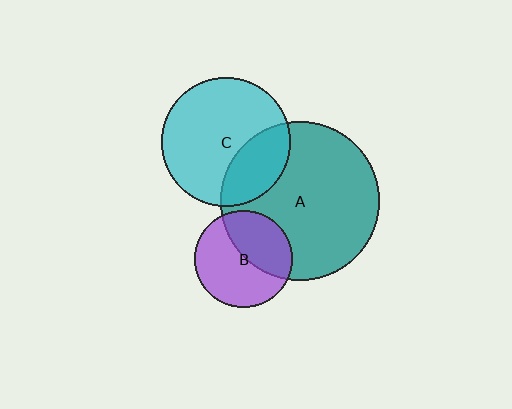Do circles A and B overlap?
Yes.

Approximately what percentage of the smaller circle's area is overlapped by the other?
Approximately 40%.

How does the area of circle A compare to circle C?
Approximately 1.5 times.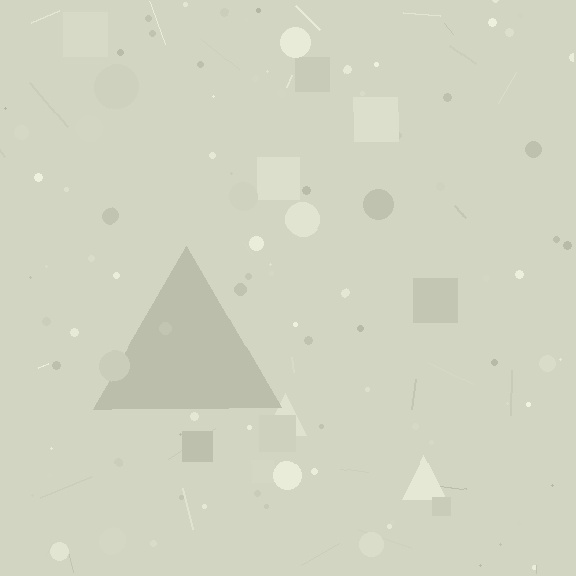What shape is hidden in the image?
A triangle is hidden in the image.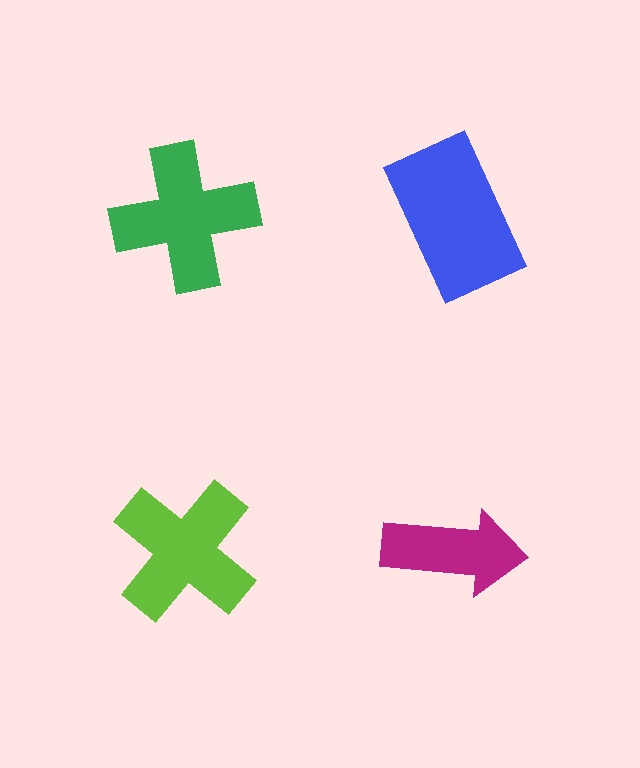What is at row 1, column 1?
A green cross.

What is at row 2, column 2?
A magenta arrow.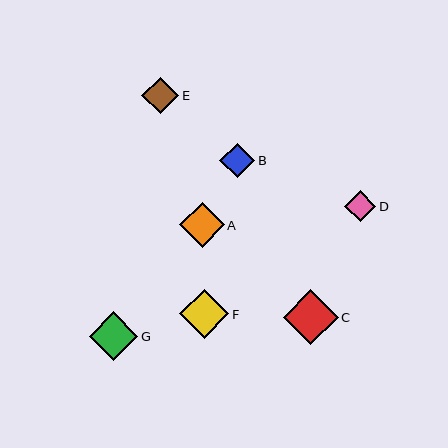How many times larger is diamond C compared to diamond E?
Diamond C is approximately 1.5 times the size of diamond E.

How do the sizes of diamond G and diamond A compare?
Diamond G and diamond A are approximately the same size.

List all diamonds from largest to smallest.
From largest to smallest: C, F, G, A, E, B, D.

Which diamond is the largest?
Diamond C is the largest with a size of approximately 55 pixels.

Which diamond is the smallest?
Diamond D is the smallest with a size of approximately 32 pixels.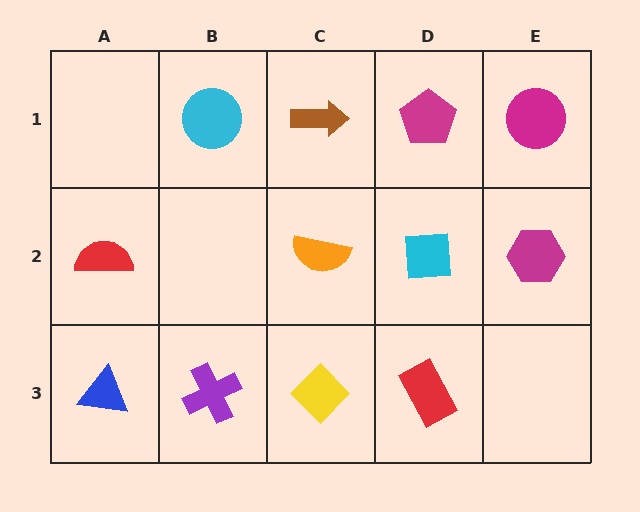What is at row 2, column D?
A cyan square.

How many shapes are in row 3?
4 shapes.